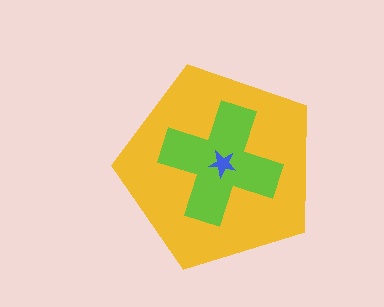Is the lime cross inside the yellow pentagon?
Yes.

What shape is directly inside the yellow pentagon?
The lime cross.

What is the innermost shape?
The blue star.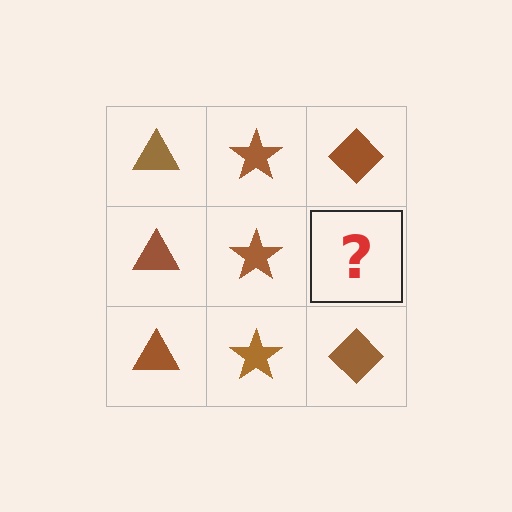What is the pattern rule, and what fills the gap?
The rule is that each column has a consistent shape. The gap should be filled with a brown diamond.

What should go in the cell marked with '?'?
The missing cell should contain a brown diamond.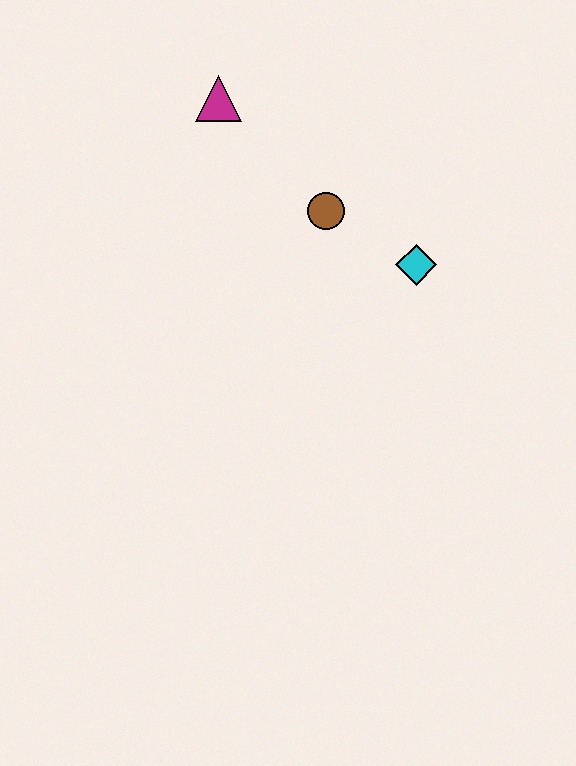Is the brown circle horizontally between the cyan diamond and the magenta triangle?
Yes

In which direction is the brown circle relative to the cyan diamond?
The brown circle is to the left of the cyan diamond.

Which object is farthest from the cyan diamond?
The magenta triangle is farthest from the cyan diamond.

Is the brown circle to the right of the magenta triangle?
Yes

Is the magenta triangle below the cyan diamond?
No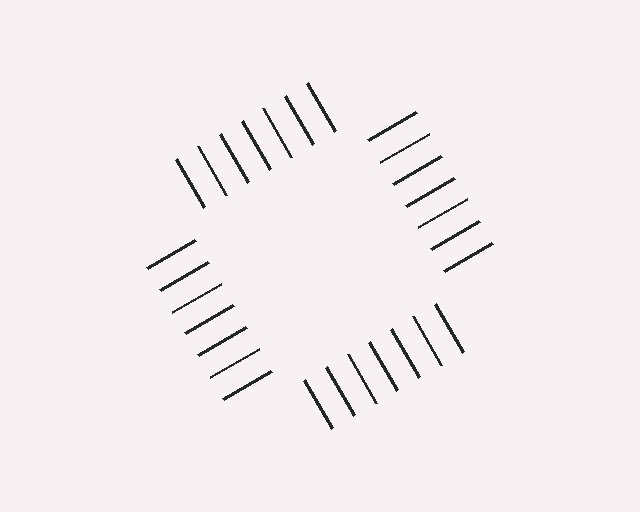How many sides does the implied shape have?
4 sides — the line-ends trace a square.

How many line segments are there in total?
28 — 7 along each of the 4 edges.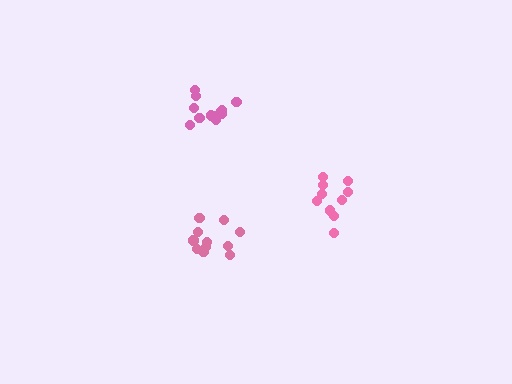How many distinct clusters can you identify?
There are 3 distinct clusters.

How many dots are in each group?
Group 1: 12 dots, Group 2: 12 dots, Group 3: 10 dots (34 total).